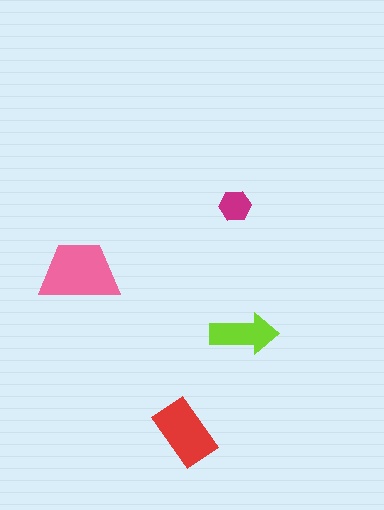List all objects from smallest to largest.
The magenta hexagon, the lime arrow, the red rectangle, the pink trapezoid.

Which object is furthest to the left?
The pink trapezoid is leftmost.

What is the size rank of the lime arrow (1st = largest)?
3rd.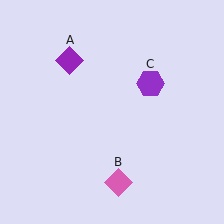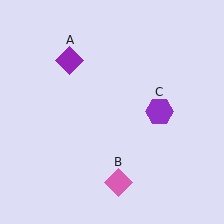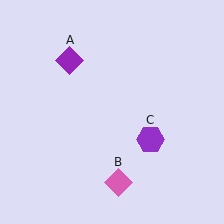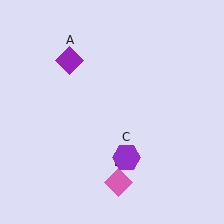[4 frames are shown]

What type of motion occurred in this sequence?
The purple hexagon (object C) rotated clockwise around the center of the scene.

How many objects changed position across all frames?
1 object changed position: purple hexagon (object C).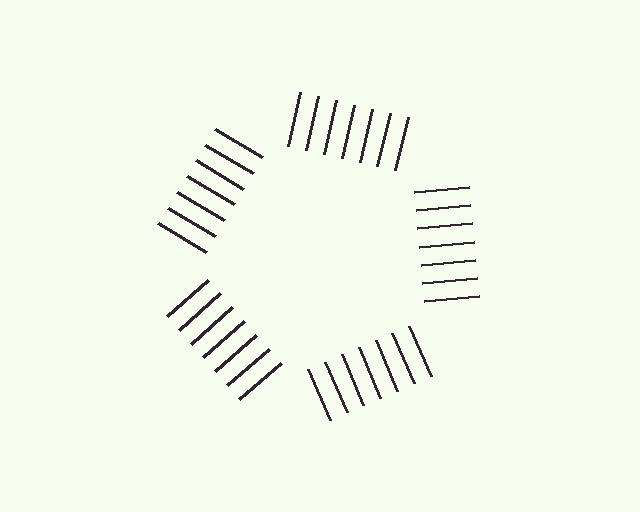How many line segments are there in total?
35 — 7 along each of the 5 edges.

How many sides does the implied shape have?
5 sides — the line-ends trace a pentagon.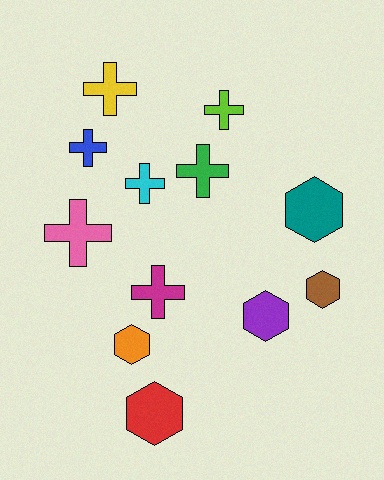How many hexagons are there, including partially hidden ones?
There are 5 hexagons.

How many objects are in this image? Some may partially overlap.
There are 12 objects.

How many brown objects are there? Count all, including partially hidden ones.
There is 1 brown object.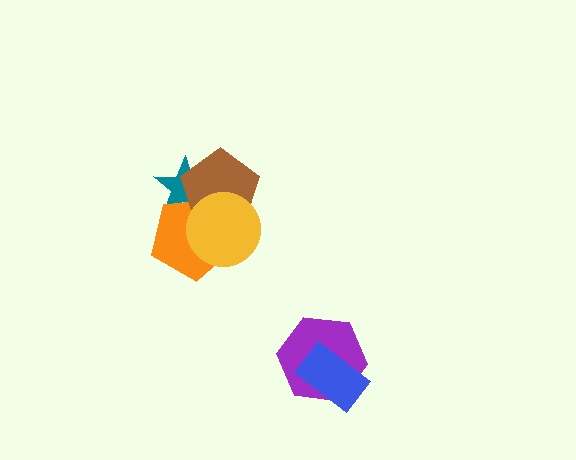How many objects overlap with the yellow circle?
3 objects overlap with the yellow circle.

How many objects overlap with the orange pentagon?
3 objects overlap with the orange pentagon.